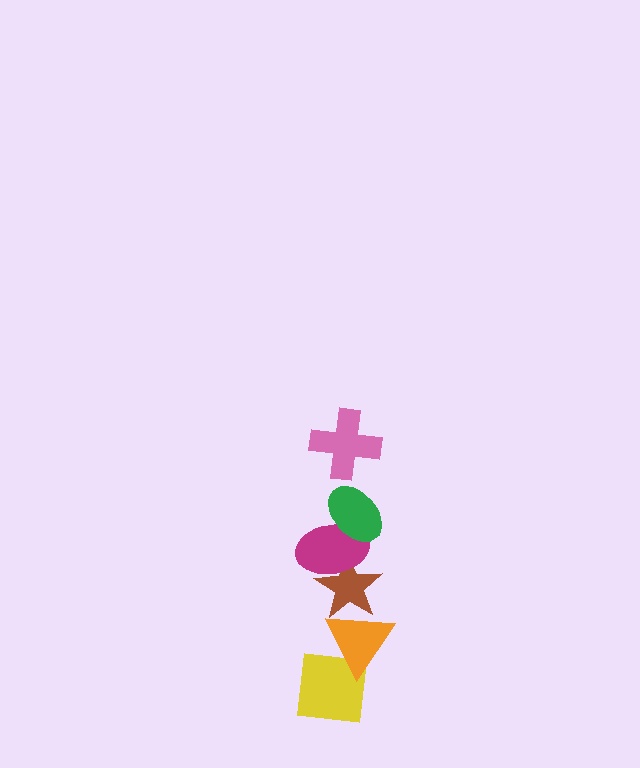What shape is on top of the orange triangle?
The brown star is on top of the orange triangle.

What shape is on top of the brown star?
The magenta ellipse is on top of the brown star.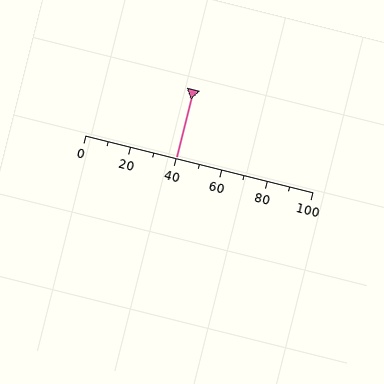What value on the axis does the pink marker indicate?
The marker indicates approximately 40.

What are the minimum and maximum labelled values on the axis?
The axis runs from 0 to 100.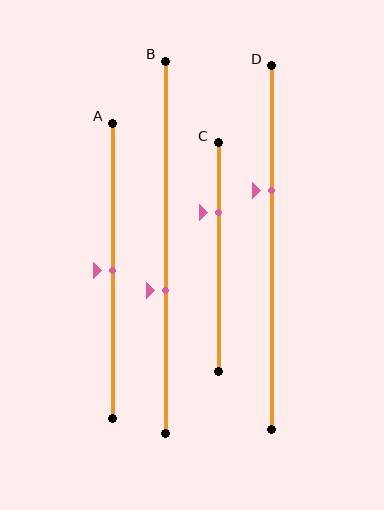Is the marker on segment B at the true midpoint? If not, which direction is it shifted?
No, the marker on segment B is shifted downward by about 12% of the segment length.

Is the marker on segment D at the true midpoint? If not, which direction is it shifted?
No, the marker on segment D is shifted upward by about 16% of the segment length.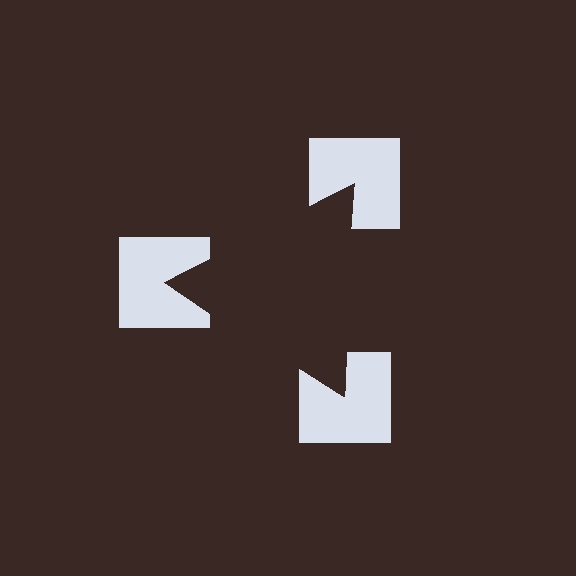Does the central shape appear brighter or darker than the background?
It typically appears slightly darker than the background, even though no actual brightness change is drawn.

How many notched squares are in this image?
There are 3 — one at each vertex of the illusory triangle.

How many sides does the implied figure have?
3 sides.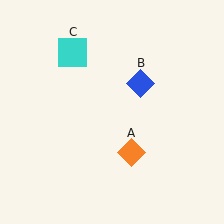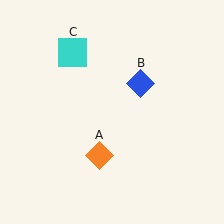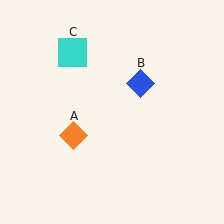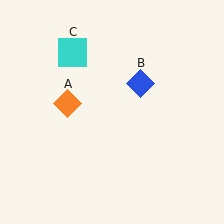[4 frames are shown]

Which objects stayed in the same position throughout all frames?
Blue diamond (object B) and cyan square (object C) remained stationary.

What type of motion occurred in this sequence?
The orange diamond (object A) rotated clockwise around the center of the scene.